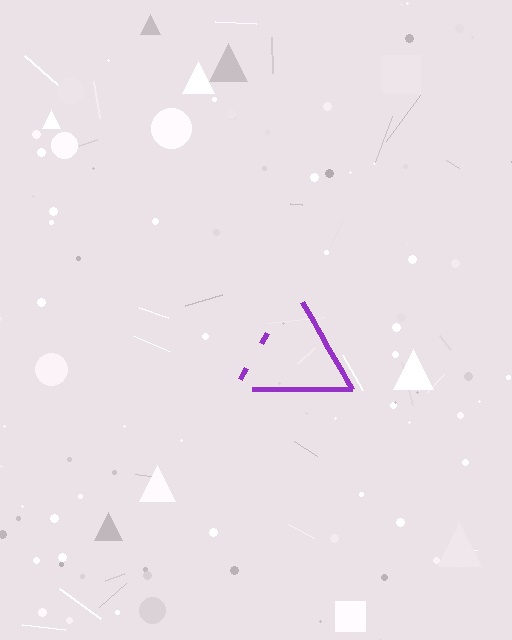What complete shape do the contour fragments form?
The contour fragments form a triangle.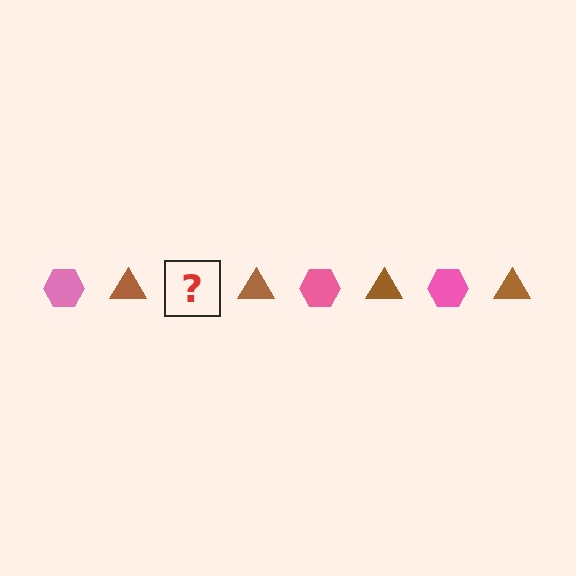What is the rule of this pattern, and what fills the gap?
The rule is that the pattern alternates between pink hexagon and brown triangle. The gap should be filled with a pink hexagon.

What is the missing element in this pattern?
The missing element is a pink hexagon.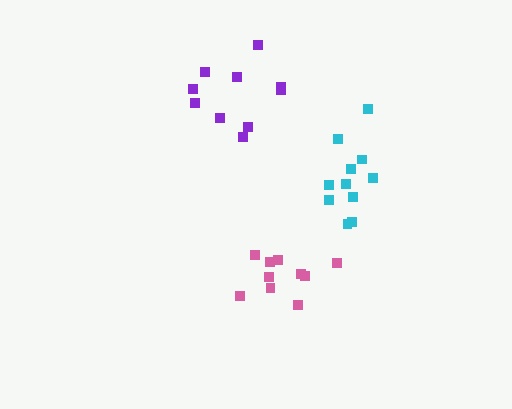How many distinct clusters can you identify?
There are 3 distinct clusters.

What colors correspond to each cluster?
The clusters are colored: purple, cyan, pink.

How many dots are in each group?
Group 1: 10 dots, Group 2: 11 dots, Group 3: 10 dots (31 total).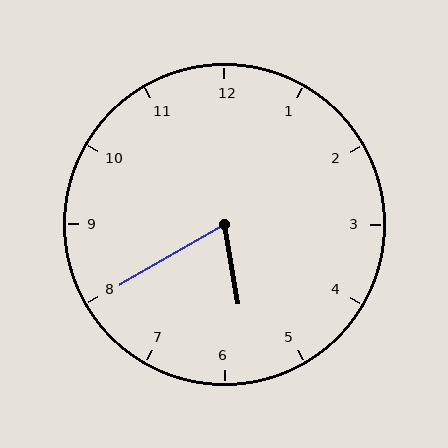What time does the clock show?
5:40.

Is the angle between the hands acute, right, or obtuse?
It is acute.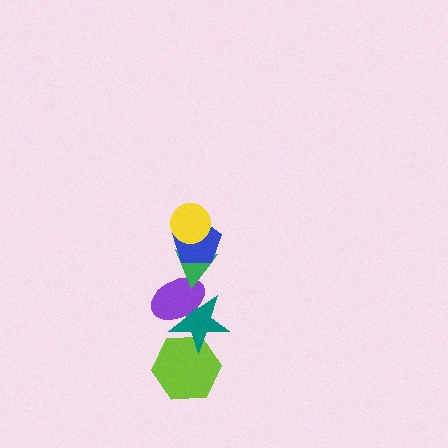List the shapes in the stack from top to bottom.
From top to bottom: the yellow circle, the blue pentagon, the green triangle, the purple ellipse, the teal star, the lime hexagon.